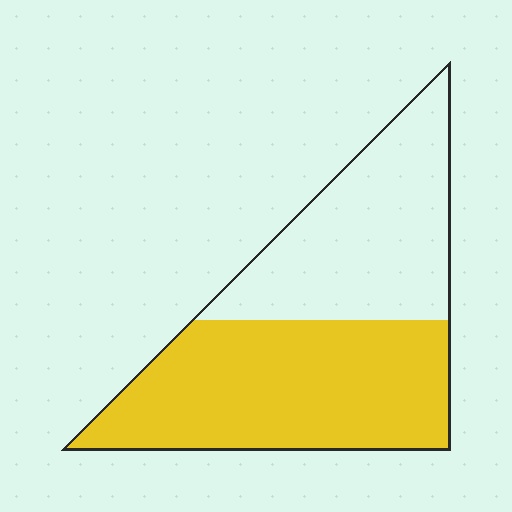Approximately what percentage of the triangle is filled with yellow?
Approximately 55%.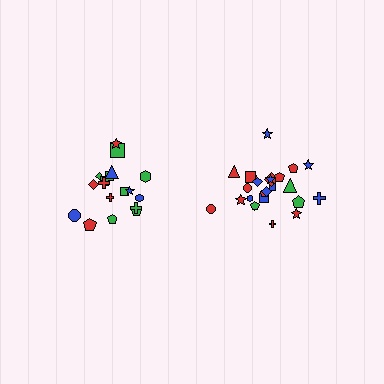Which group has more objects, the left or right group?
The right group.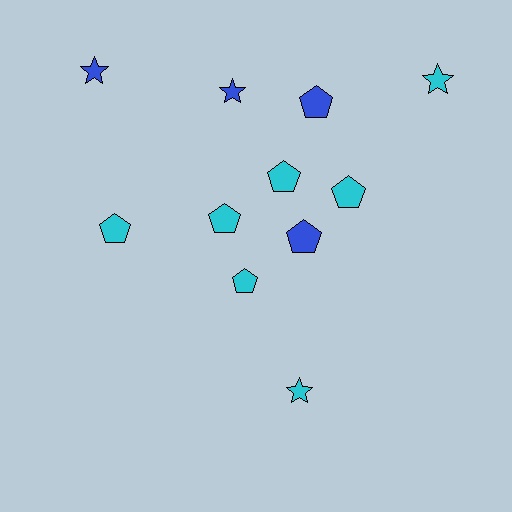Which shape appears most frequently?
Pentagon, with 7 objects.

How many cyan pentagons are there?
There are 5 cyan pentagons.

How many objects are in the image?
There are 11 objects.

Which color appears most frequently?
Cyan, with 7 objects.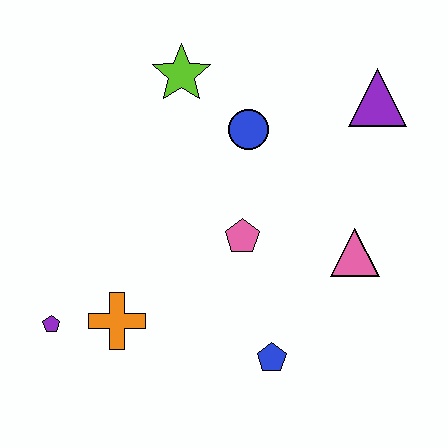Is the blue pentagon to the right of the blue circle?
Yes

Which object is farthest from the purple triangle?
The purple pentagon is farthest from the purple triangle.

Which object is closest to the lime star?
The blue circle is closest to the lime star.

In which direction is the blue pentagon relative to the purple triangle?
The blue pentagon is below the purple triangle.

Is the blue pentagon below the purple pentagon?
Yes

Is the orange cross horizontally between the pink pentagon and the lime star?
No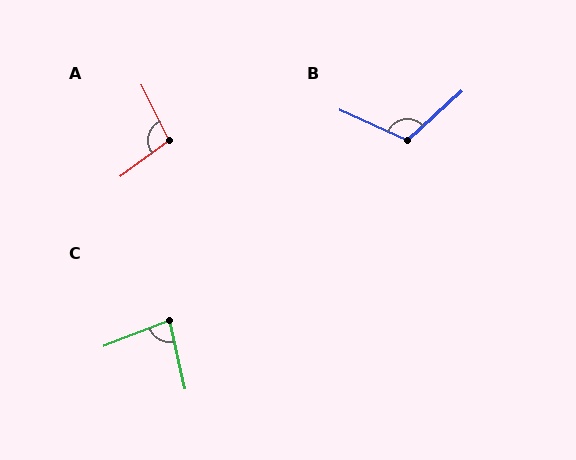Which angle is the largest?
B, at approximately 114 degrees.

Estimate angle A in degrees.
Approximately 100 degrees.